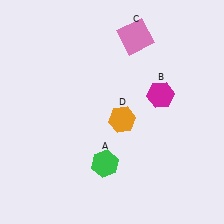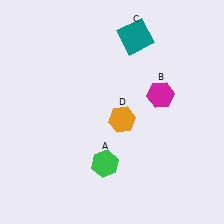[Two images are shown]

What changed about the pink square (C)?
In Image 1, C is pink. In Image 2, it changed to teal.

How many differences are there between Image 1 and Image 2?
There is 1 difference between the two images.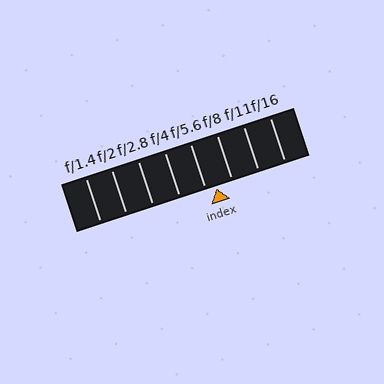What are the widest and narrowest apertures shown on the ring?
The widest aperture shown is f/1.4 and the narrowest is f/16.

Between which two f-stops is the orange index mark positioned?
The index mark is between f/5.6 and f/8.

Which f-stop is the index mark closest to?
The index mark is closest to f/5.6.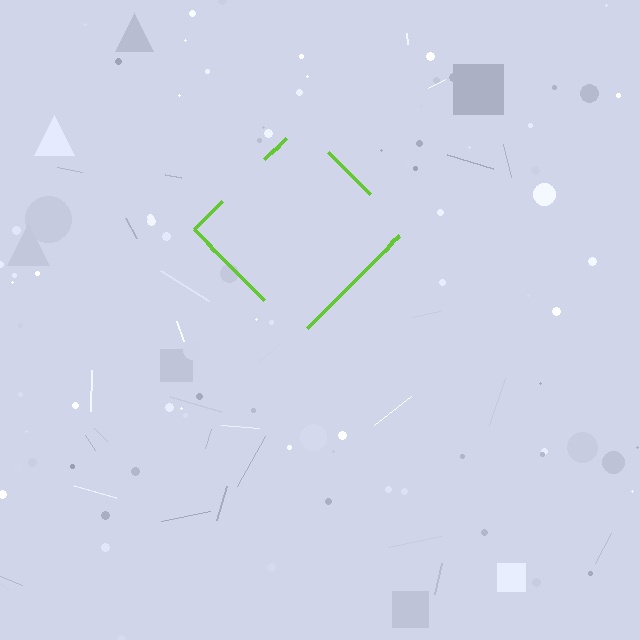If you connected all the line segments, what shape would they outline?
They would outline a diamond.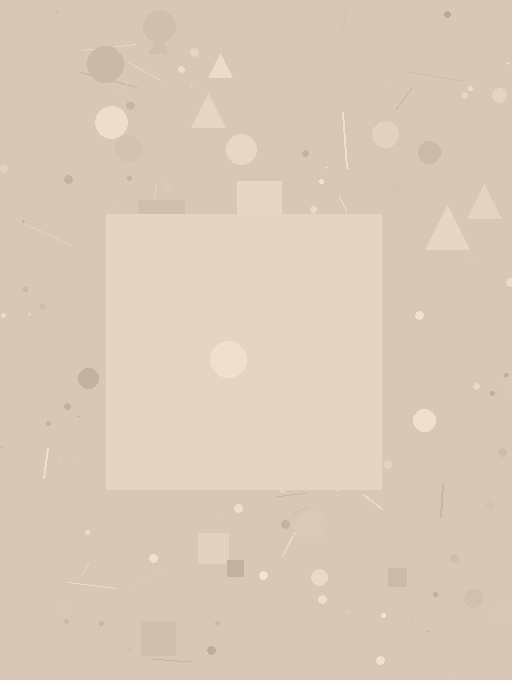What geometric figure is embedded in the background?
A square is embedded in the background.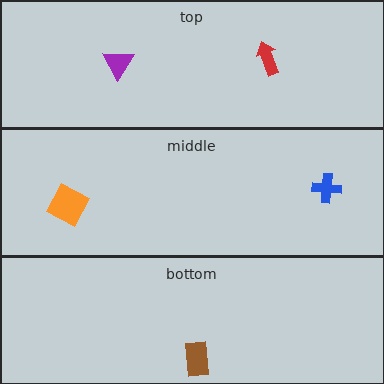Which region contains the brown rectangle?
The bottom region.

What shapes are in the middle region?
The orange diamond, the blue cross.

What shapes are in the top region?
The purple triangle, the red arrow.